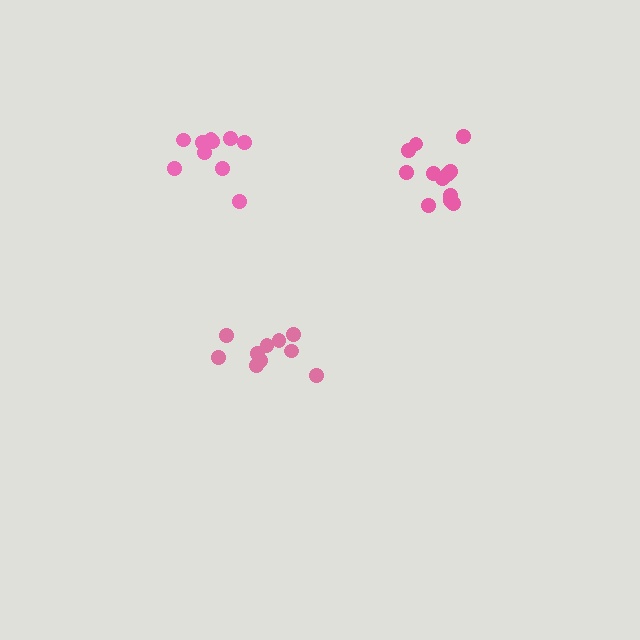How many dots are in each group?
Group 1: 10 dots, Group 2: 10 dots, Group 3: 12 dots (32 total).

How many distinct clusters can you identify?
There are 3 distinct clusters.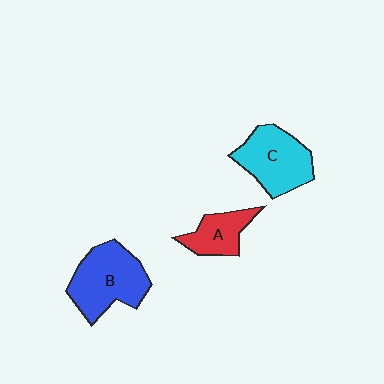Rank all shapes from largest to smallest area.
From largest to smallest: B (blue), C (cyan), A (red).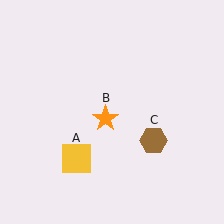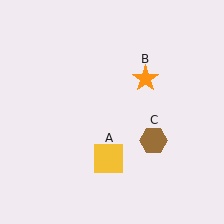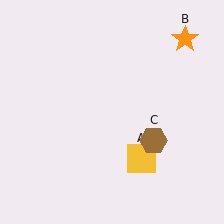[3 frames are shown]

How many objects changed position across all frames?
2 objects changed position: yellow square (object A), orange star (object B).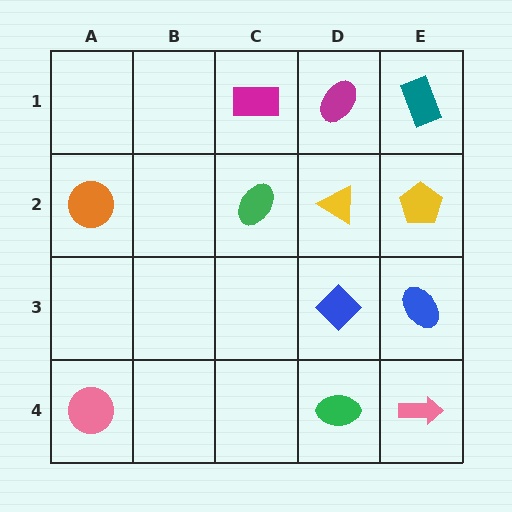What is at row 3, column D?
A blue diamond.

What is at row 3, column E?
A blue ellipse.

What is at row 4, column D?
A green ellipse.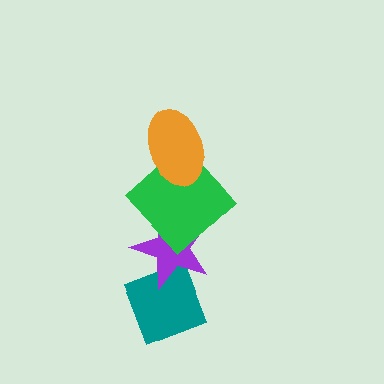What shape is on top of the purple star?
The green diamond is on top of the purple star.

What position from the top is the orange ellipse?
The orange ellipse is 1st from the top.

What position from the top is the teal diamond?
The teal diamond is 4th from the top.